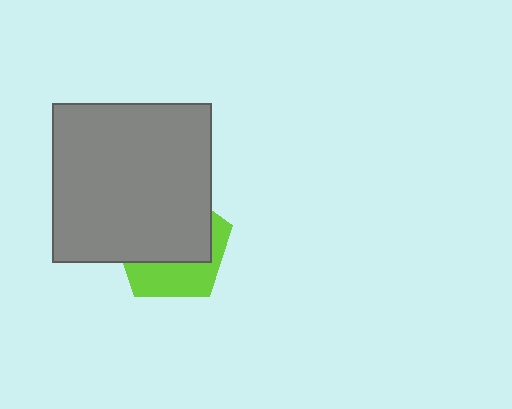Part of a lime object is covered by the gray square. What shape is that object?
It is a pentagon.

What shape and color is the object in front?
The object in front is a gray square.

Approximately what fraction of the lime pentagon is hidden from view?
Roughly 63% of the lime pentagon is hidden behind the gray square.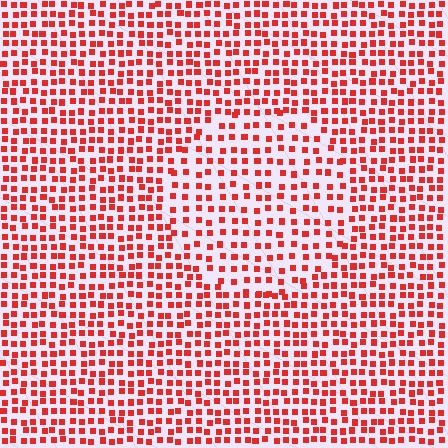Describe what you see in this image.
The image contains small red elements arranged at two different densities. A circle-shaped region is visible where the elements are less densely packed than the surrounding area.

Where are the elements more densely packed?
The elements are more densely packed outside the circle boundary.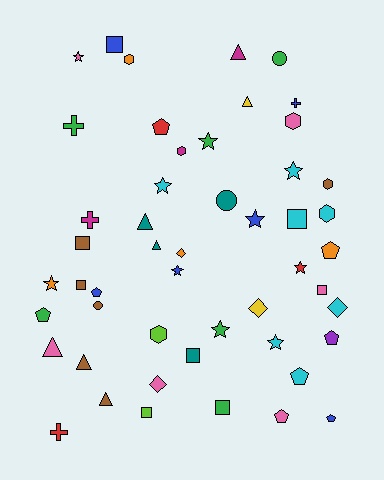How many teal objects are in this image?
There are 4 teal objects.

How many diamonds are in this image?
There are 4 diamonds.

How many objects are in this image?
There are 50 objects.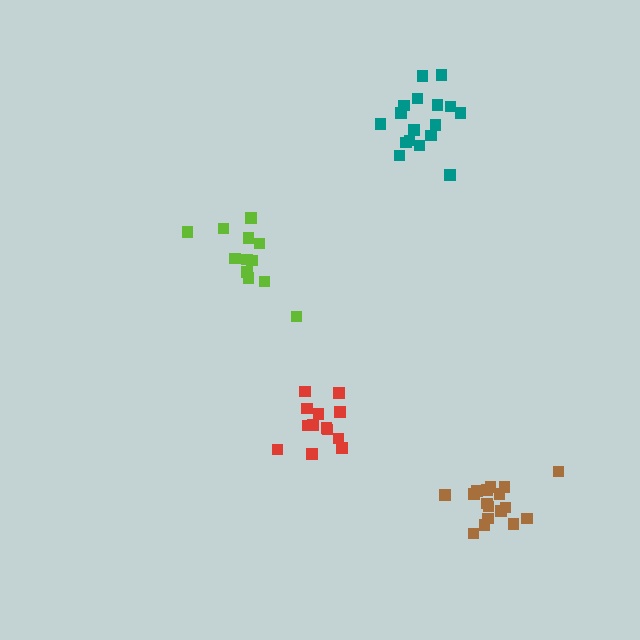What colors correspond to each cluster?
The clusters are colored: teal, lime, red, brown.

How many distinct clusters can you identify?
There are 4 distinct clusters.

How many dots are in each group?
Group 1: 17 dots, Group 2: 12 dots, Group 3: 13 dots, Group 4: 17 dots (59 total).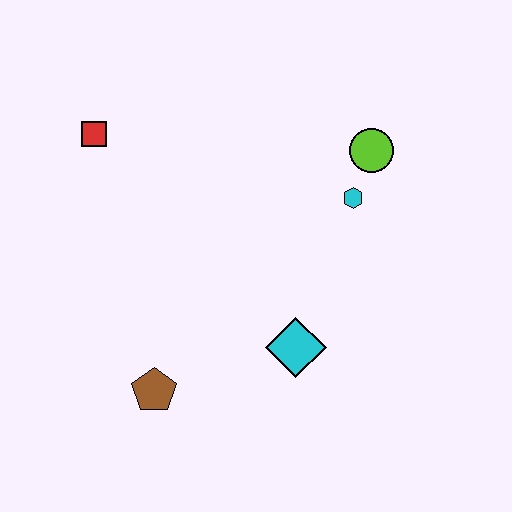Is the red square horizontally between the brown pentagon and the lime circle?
No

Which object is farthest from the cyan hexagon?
The brown pentagon is farthest from the cyan hexagon.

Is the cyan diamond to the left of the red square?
No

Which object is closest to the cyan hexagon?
The lime circle is closest to the cyan hexagon.